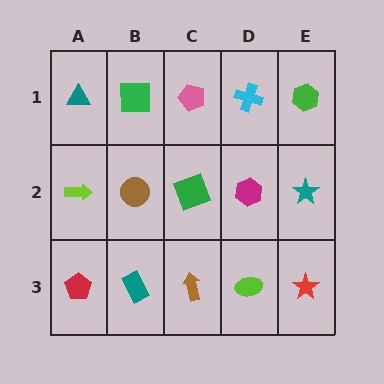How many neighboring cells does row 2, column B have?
4.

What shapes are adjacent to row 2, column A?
A teal triangle (row 1, column A), a red pentagon (row 3, column A), a brown circle (row 2, column B).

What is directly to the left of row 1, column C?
A green square.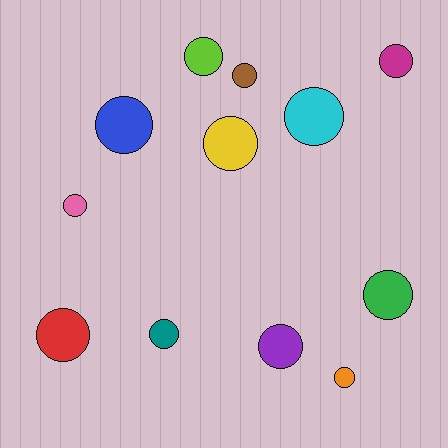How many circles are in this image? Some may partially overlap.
There are 12 circles.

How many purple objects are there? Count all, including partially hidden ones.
There is 1 purple object.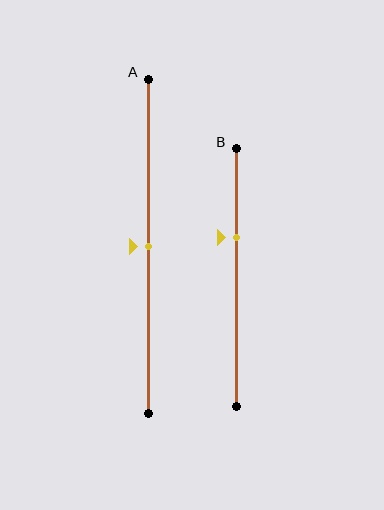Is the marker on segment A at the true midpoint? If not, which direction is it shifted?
Yes, the marker on segment A is at the true midpoint.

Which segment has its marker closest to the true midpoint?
Segment A has its marker closest to the true midpoint.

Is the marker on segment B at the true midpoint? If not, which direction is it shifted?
No, the marker on segment B is shifted upward by about 15% of the segment length.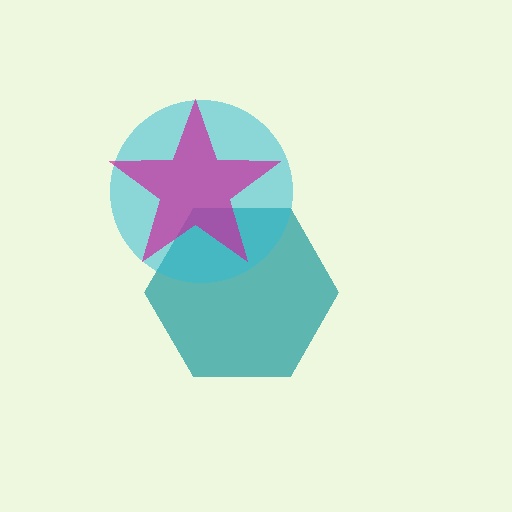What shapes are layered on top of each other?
The layered shapes are: a teal hexagon, a cyan circle, a magenta star.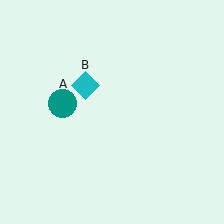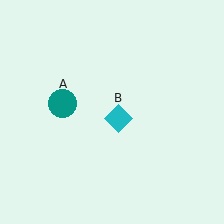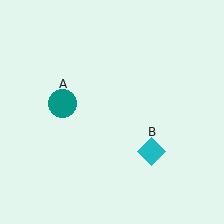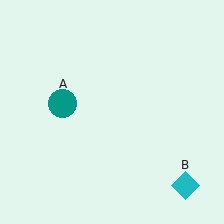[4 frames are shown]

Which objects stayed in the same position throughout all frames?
Teal circle (object A) remained stationary.